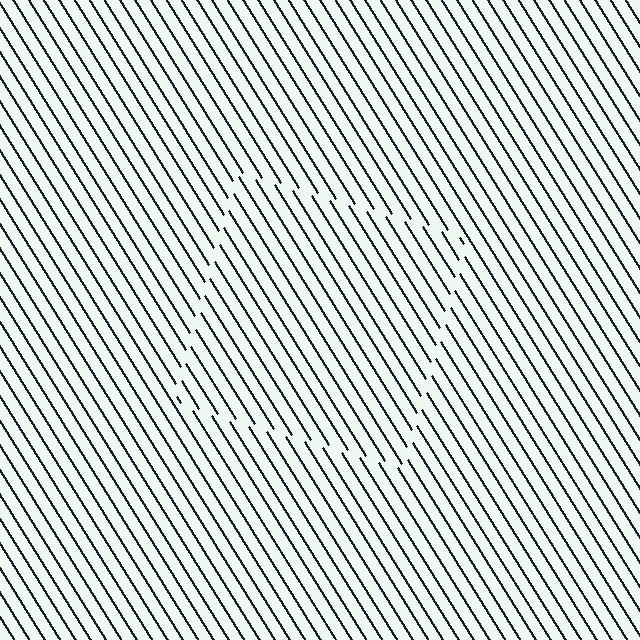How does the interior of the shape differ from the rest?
The interior of the shape contains the same grating, shifted by half a period — the contour is defined by the phase discontinuity where line-ends from the inner and outer gratings abut.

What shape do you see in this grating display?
An illusory square. The interior of the shape contains the same grating, shifted by half a period — the contour is defined by the phase discontinuity where line-ends from the inner and outer gratings abut.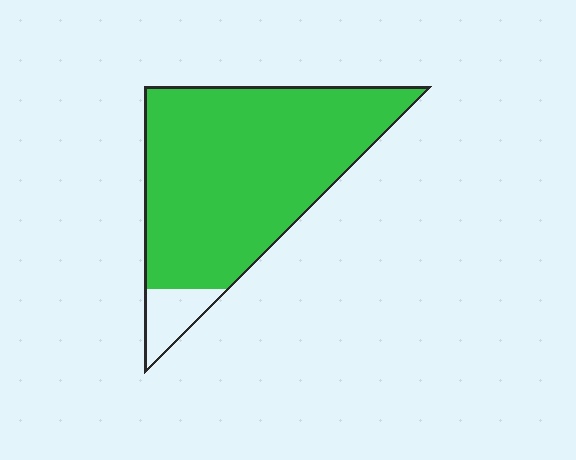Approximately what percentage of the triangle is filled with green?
Approximately 90%.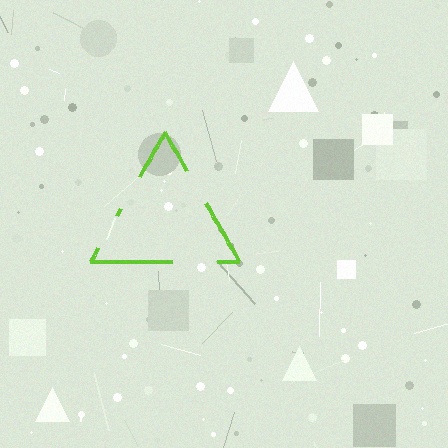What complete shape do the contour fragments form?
The contour fragments form a triangle.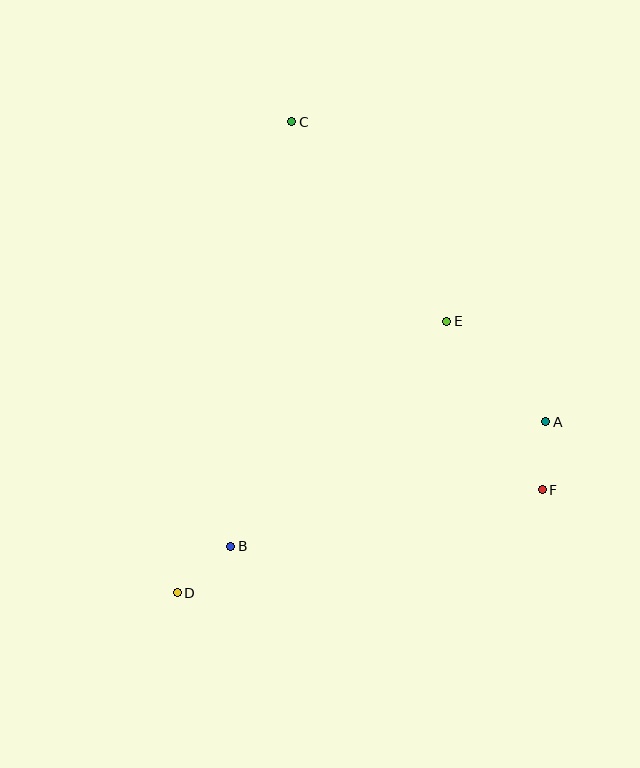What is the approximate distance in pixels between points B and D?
The distance between B and D is approximately 71 pixels.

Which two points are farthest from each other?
Points C and D are farthest from each other.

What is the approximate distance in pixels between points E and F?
The distance between E and F is approximately 193 pixels.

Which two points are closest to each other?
Points A and F are closest to each other.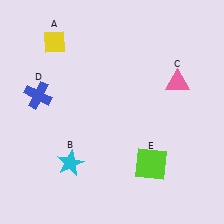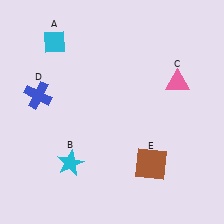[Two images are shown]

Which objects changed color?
A changed from yellow to cyan. E changed from lime to brown.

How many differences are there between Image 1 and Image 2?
There are 2 differences between the two images.